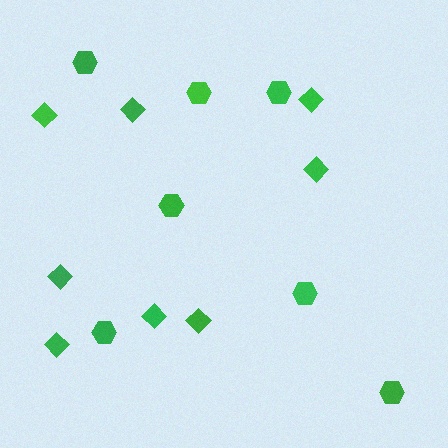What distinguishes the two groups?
There are 2 groups: one group of diamonds (8) and one group of hexagons (7).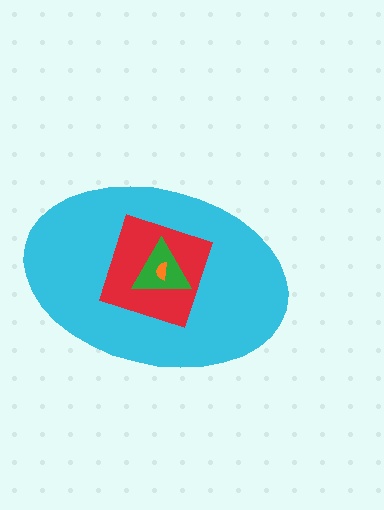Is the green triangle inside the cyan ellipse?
Yes.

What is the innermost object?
The orange semicircle.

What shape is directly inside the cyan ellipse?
The red diamond.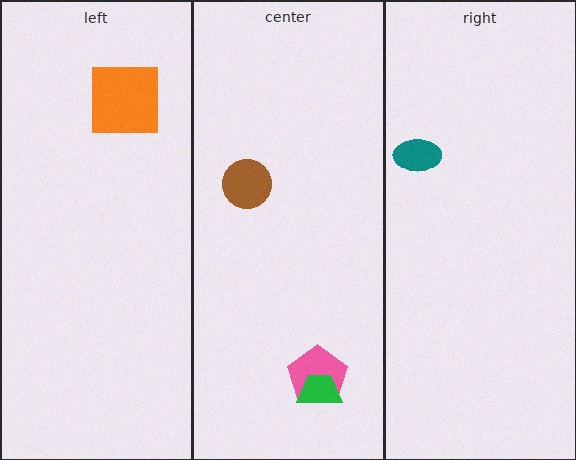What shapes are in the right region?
The teal ellipse.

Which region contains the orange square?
The left region.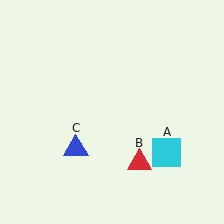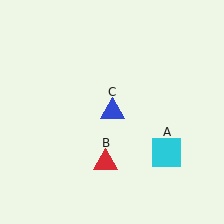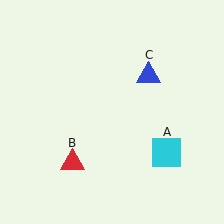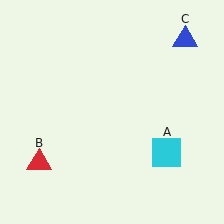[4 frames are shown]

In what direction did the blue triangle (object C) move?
The blue triangle (object C) moved up and to the right.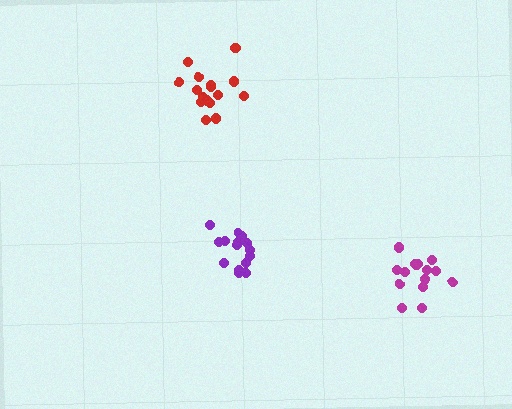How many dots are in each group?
Group 1: 15 dots, Group 2: 16 dots, Group 3: 15 dots (46 total).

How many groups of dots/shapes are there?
There are 3 groups.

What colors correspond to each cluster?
The clusters are colored: purple, red, magenta.